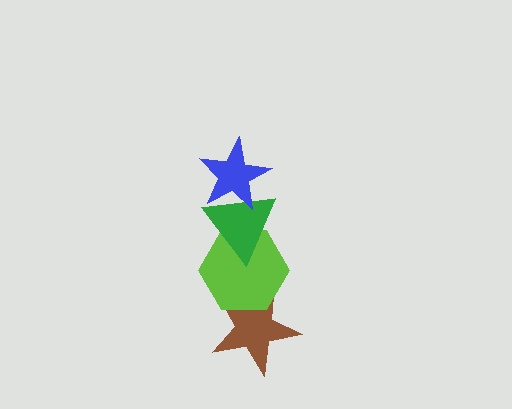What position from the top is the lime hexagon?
The lime hexagon is 3rd from the top.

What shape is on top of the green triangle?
The blue star is on top of the green triangle.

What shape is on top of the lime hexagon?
The green triangle is on top of the lime hexagon.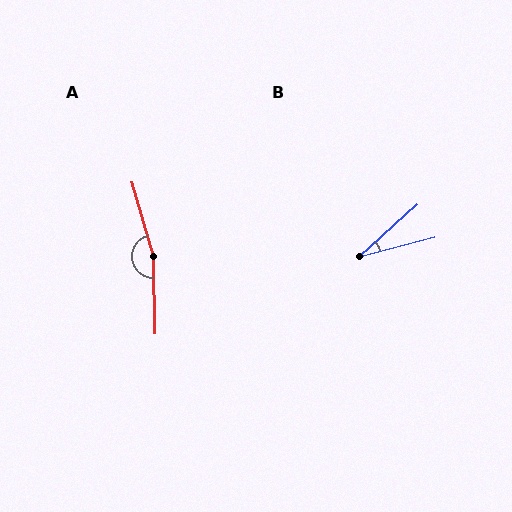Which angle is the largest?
A, at approximately 165 degrees.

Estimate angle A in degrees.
Approximately 165 degrees.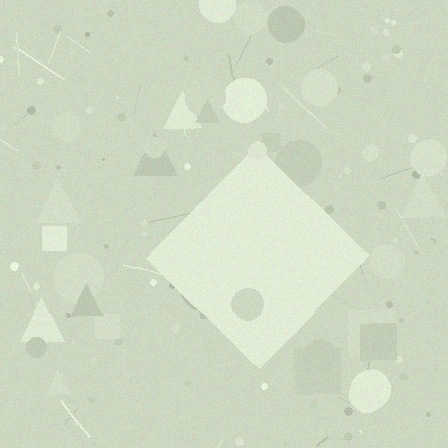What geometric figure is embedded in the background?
A diamond is embedded in the background.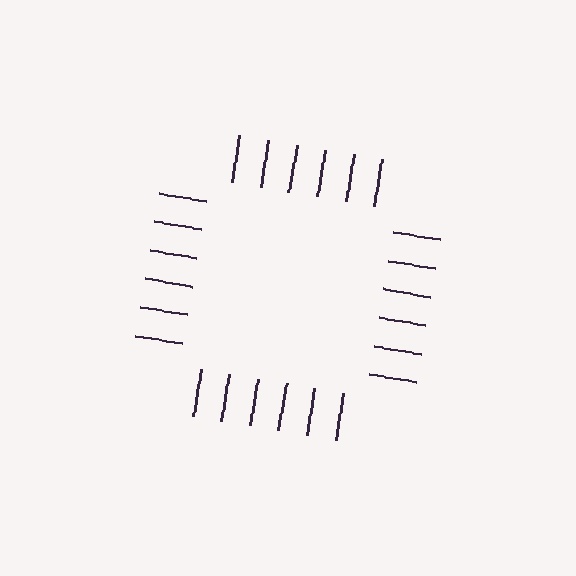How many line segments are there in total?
24 — 6 along each of the 4 edges.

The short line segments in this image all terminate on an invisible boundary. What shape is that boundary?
An illusory square — the line segments terminate on its edges but no continuous stroke is drawn.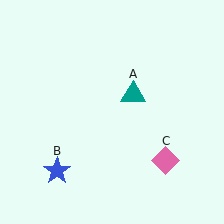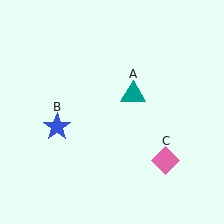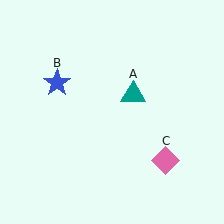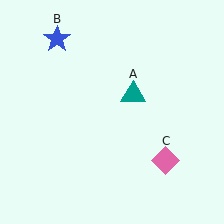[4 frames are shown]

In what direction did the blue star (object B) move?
The blue star (object B) moved up.